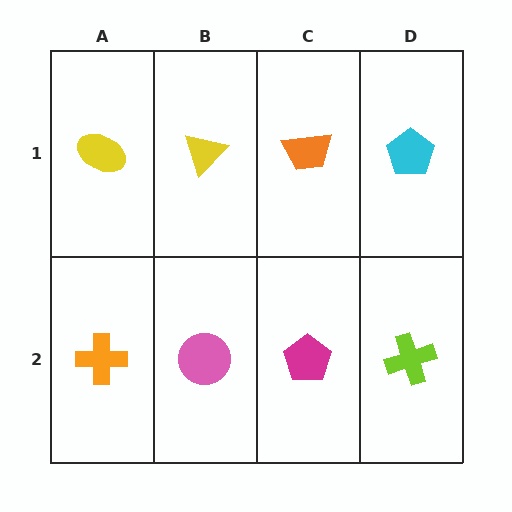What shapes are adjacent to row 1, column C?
A magenta pentagon (row 2, column C), a yellow triangle (row 1, column B), a cyan pentagon (row 1, column D).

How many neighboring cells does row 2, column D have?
2.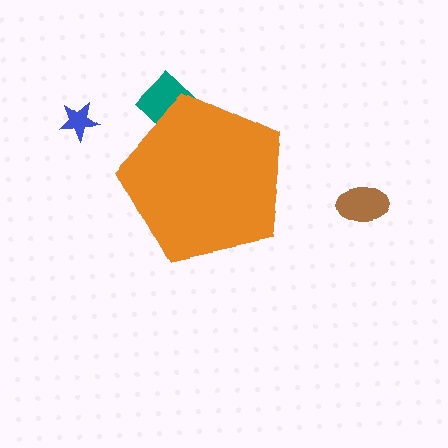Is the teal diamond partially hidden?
Yes, the teal diamond is partially hidden behind the orange pentagon.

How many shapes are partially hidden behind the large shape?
1 shape is partially hidden.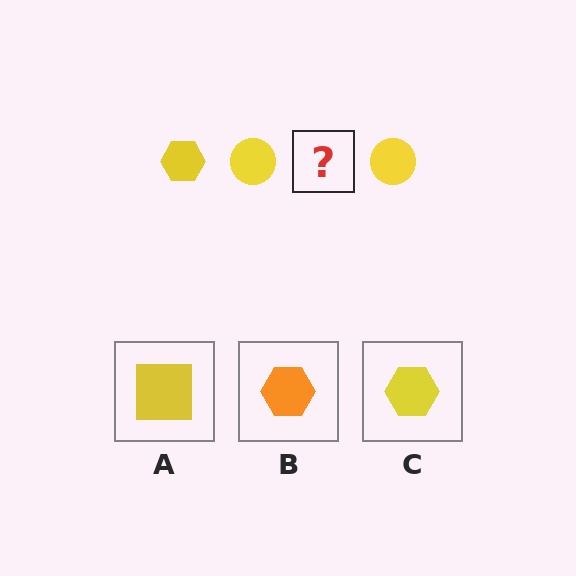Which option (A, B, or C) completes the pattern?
C.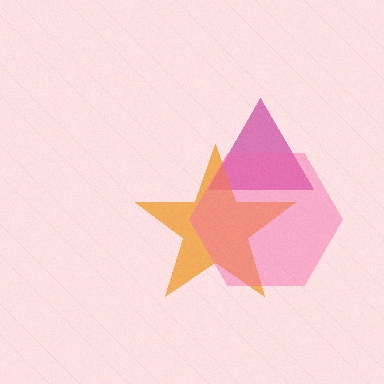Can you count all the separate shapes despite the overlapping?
Yes, there are 3 separate shapes.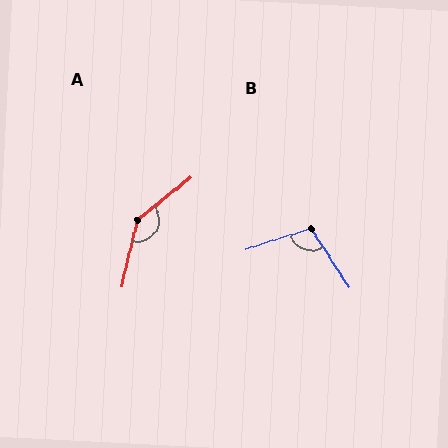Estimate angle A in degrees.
Approximately 141 degrees.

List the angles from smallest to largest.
B (105°), A (141°).